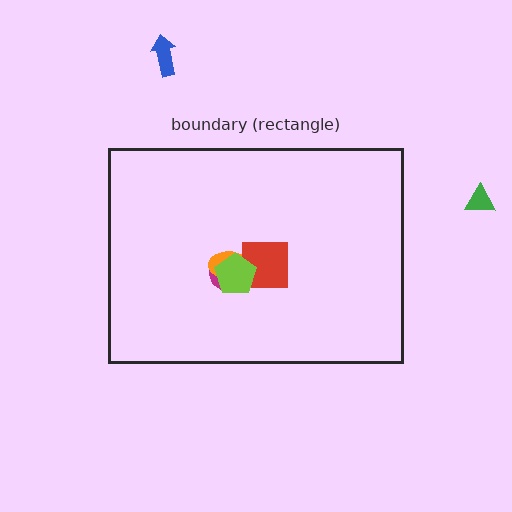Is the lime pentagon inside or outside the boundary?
Inside.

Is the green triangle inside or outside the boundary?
Outside.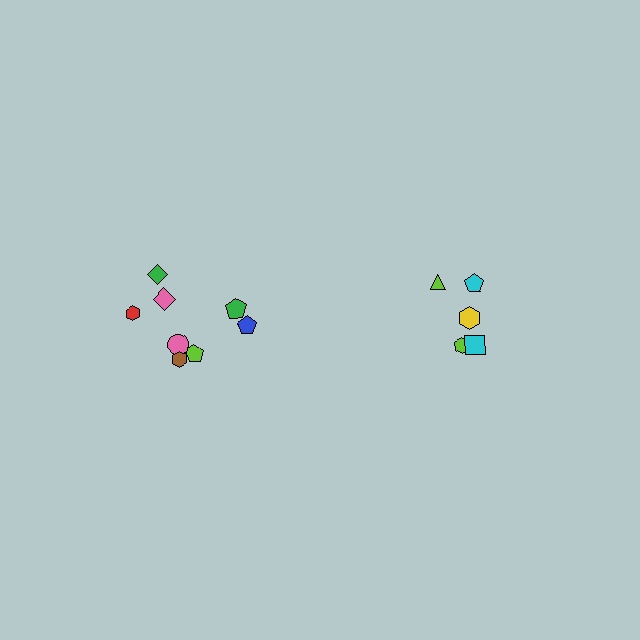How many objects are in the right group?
There are 5 objects.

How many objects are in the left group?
There are 8 objects.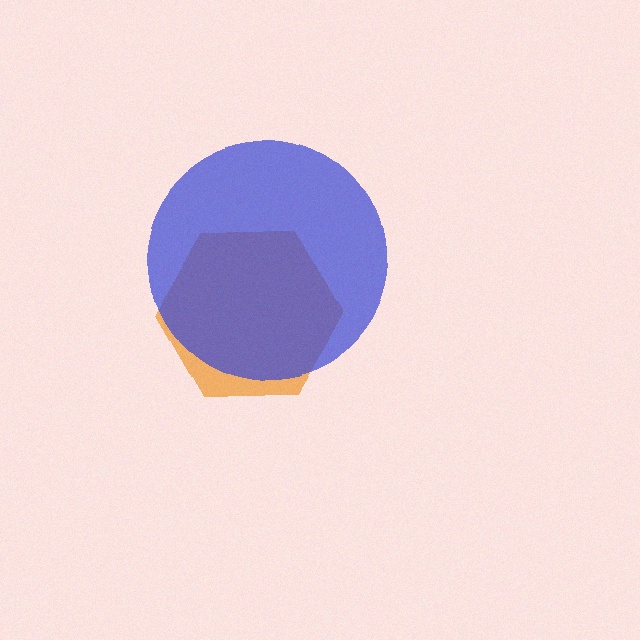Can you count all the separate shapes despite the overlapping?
Yes, there are 2 separate shapes.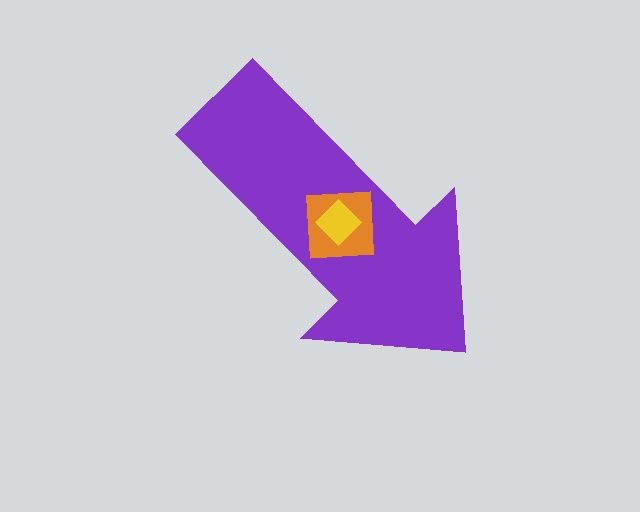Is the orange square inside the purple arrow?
Yes.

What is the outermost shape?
The purple arrow.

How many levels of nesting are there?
3.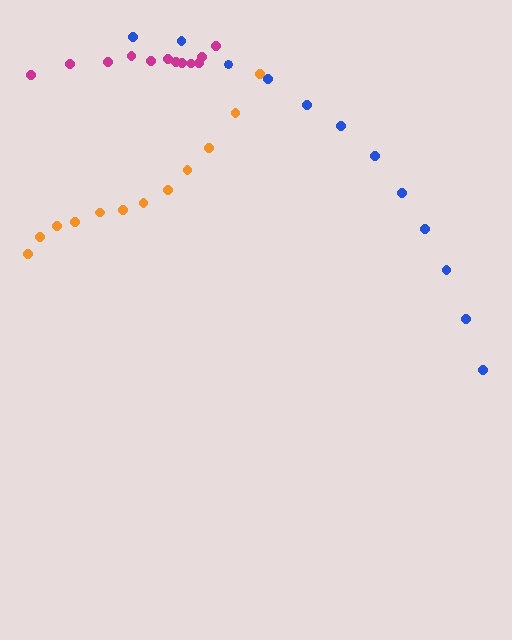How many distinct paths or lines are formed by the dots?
There are 3 distinct paths.